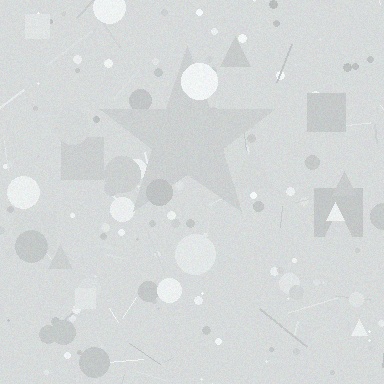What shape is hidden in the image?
A star is hidden in the image.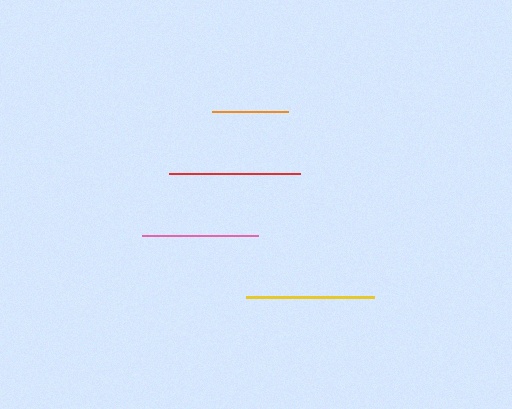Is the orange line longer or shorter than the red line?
The red line is longer than the orange line.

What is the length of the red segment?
The red segment is approximately 131 pixels long.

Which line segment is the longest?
The red line is the longest at approximately 131 pixels.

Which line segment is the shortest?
The orange line is the shortest at approximately 77 pixels.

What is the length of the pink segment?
The pink segment is approximately 116 pixels long.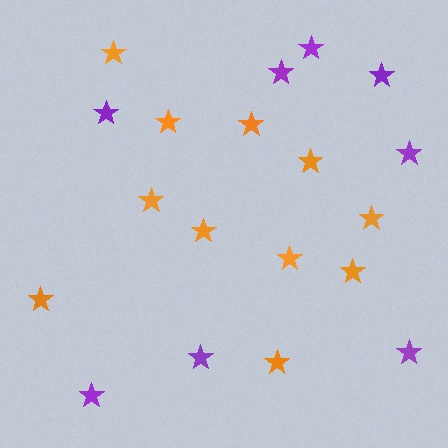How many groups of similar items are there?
There are 2 groups: one group of orange stars (11) and one group of purple stars (8).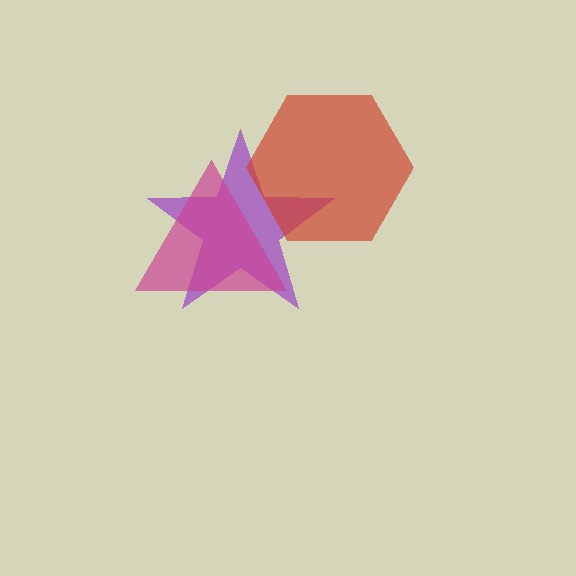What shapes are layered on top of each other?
The layered shapes are: a purple star, a magenta triangle, a red hexagon.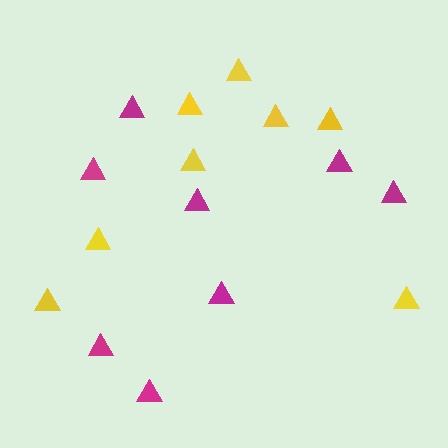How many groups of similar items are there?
There are 2 groups: one group of yellow triangles (8) and one group of magenta triangles (8).